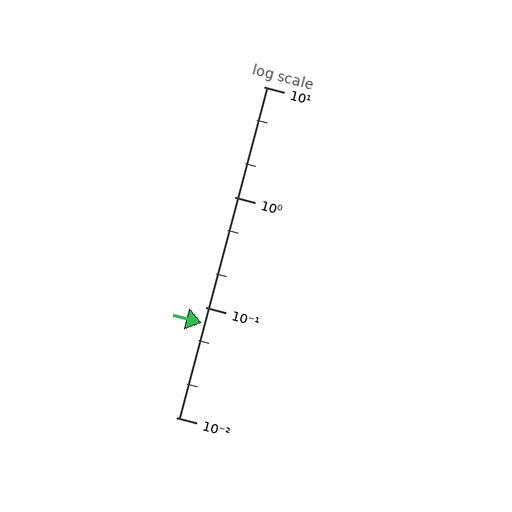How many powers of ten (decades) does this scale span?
The scale spans 3 decades, from 0.01 to 10.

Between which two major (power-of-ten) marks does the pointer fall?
The pointer is between 0.01 and 0.1.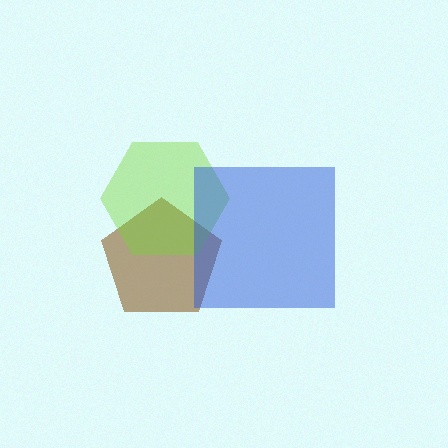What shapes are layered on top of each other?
The layered shapes are: a brown pentagon, a lime hexagon, a blue square.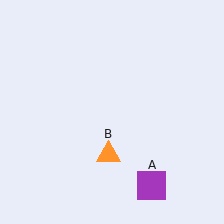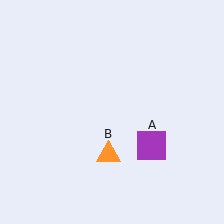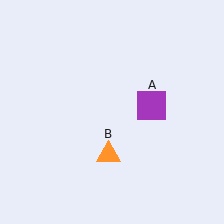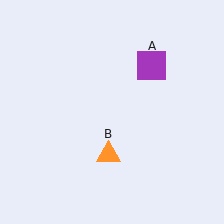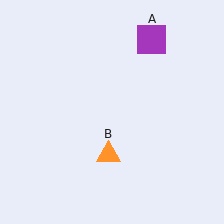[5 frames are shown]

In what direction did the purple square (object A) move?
The purple square (object A) moved up.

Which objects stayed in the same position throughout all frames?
Orange triangle (object B) remained stationary.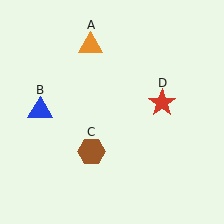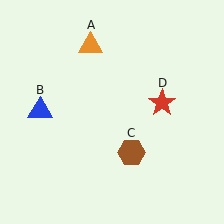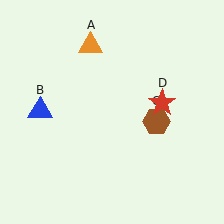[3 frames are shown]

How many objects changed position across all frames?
1 object changed position: brown hexagon (object C).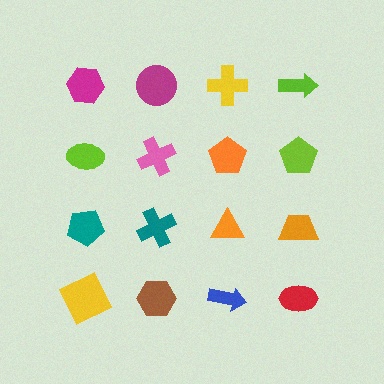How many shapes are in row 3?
4 shapes.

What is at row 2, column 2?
A pink cross.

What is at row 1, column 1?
A magenta hexagon.